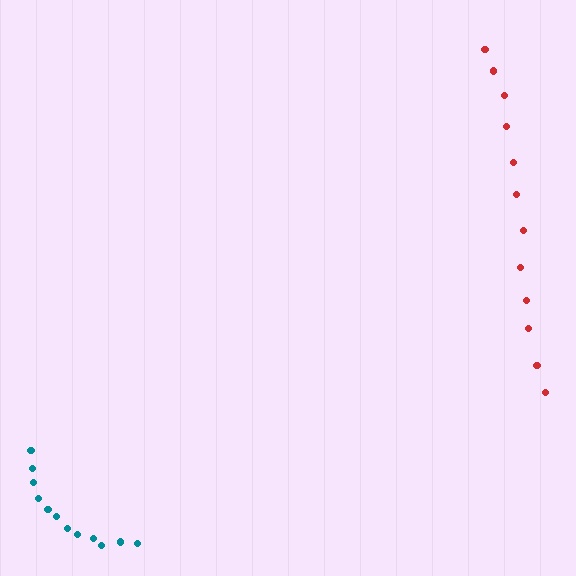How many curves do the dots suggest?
There are 2 distinct paths.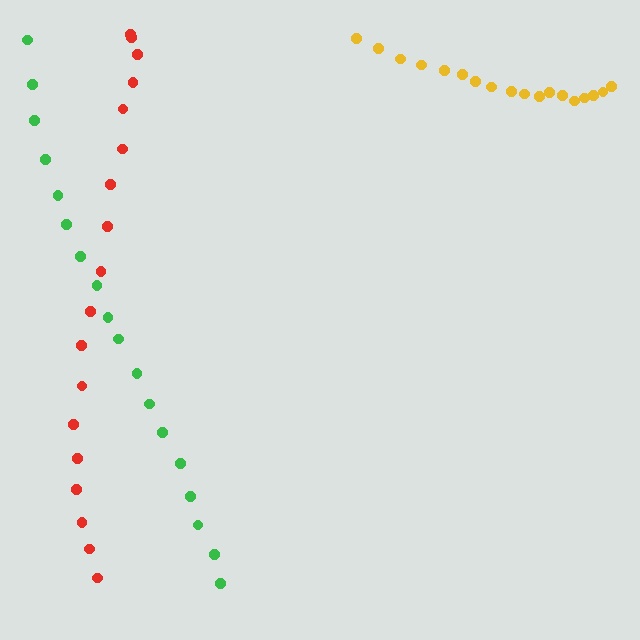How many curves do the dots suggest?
There are 3 distinct paths.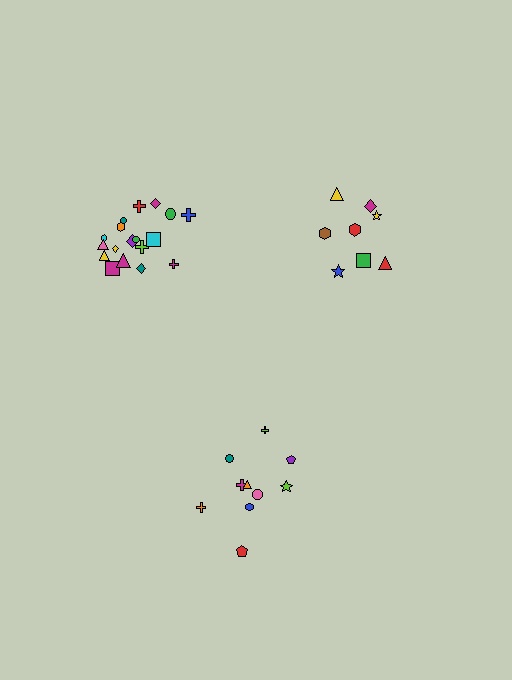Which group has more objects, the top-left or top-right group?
The top-left group.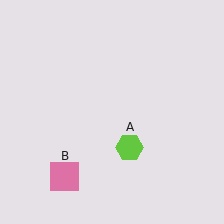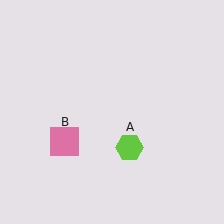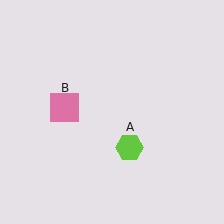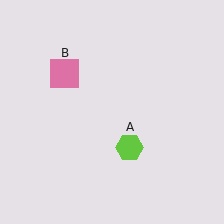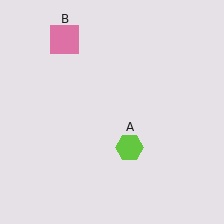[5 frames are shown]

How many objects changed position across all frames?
1 object changed position: pink square (object B).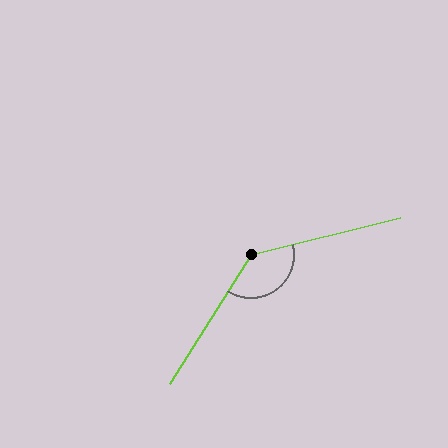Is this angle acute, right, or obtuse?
It is obtuse.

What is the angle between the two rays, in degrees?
Approximately 136 degrees.